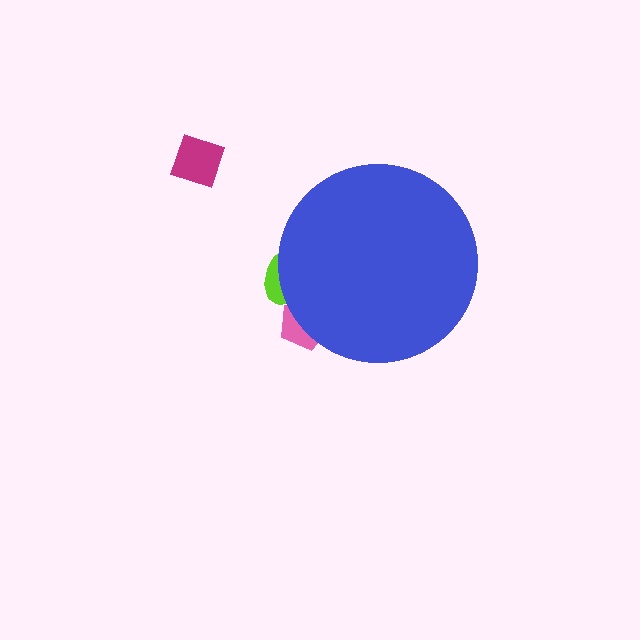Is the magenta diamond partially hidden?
No, the magenta diamond is fully visible.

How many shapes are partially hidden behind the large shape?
2 shapes are partially hidden.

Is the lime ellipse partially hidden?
Yes, the lime ellipse is partially hidden behind the blue circle.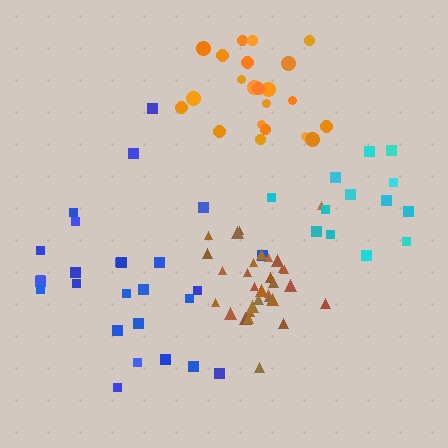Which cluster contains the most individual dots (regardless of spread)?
Brown (31).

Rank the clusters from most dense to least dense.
brown, orange, cyan, blue.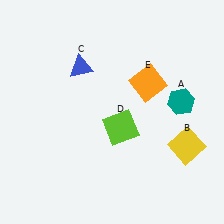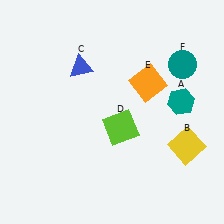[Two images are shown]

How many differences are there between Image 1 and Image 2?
There is 1 difference between the two images.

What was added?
A teal circle (F) was added in Image 2.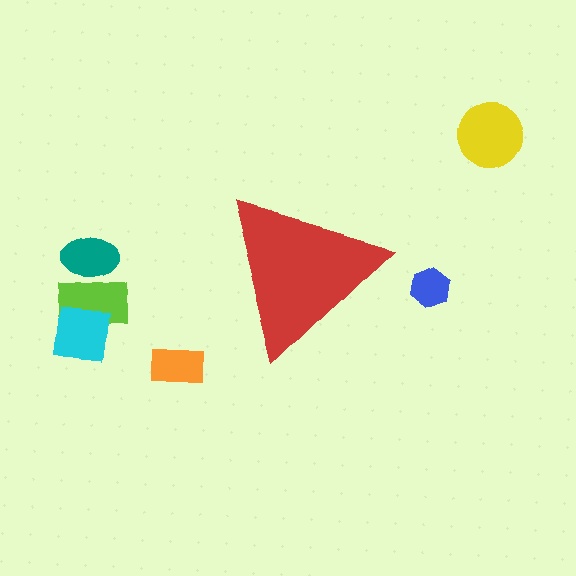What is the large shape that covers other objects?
A red triangle.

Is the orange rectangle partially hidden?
No, the orange rectangle is fully visible.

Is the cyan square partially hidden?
No, the cyan square is fully visible.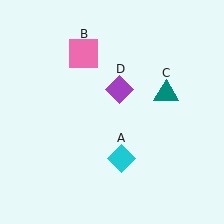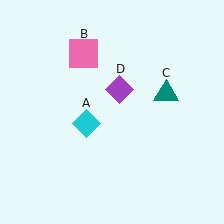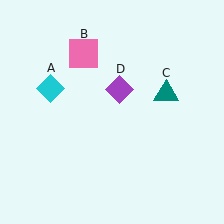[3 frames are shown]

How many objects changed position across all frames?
1 object changed position: cyan diamond (object A).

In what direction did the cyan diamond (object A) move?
The cyan diamond (object A) moved up and to the left.